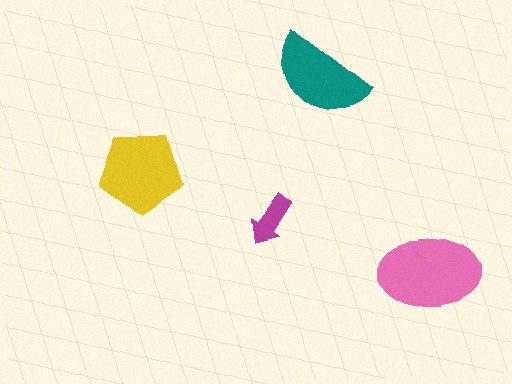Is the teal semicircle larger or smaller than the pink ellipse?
Smaller.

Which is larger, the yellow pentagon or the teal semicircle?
The yellow pentagon.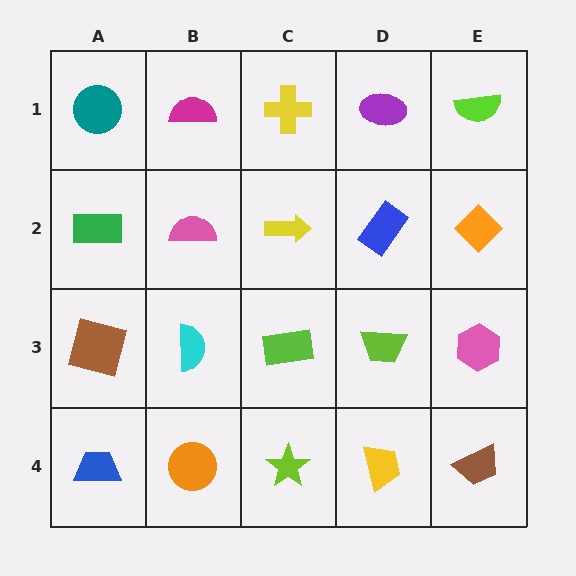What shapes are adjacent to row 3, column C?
A yellow arrow (row 2, column C), a lime star (row 4, column C), a cyan semicircle (row 3, column B), a lime trapezoid (row 3, column D).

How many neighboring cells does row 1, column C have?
3.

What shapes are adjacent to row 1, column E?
An orange diamond (row 2, column E), a purple ellipse (row 1, column D).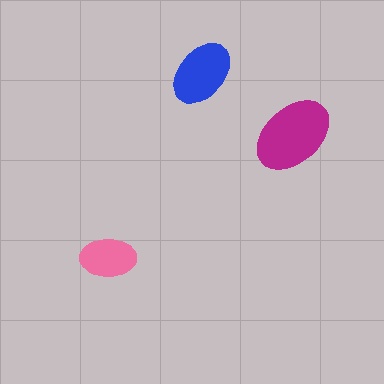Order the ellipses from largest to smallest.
the magenta one, the blue one, the pink one.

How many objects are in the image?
There are 3 objects in the image.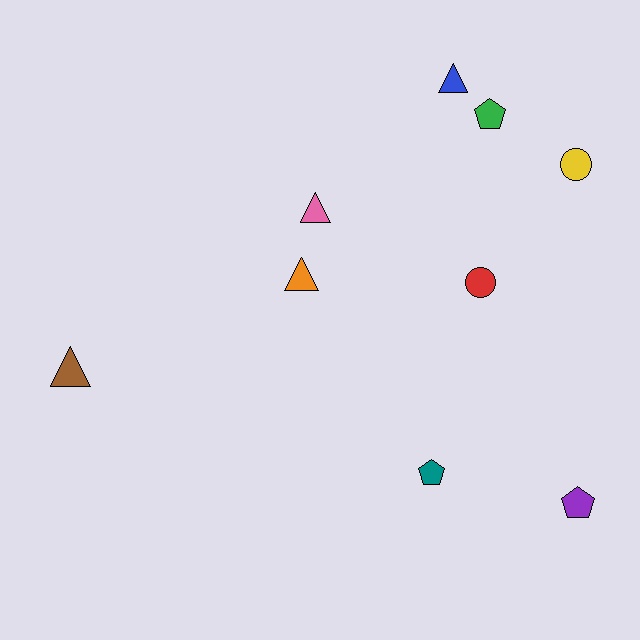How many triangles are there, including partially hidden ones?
There are 4 triangles.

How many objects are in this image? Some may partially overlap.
There are 9 objects.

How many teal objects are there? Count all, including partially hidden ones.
There is 1 teal object.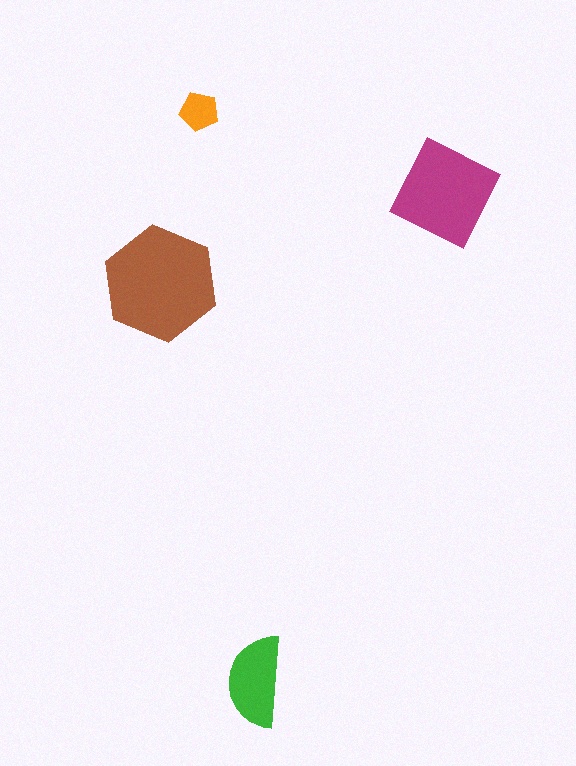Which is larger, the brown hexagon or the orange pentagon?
The brown hexagon.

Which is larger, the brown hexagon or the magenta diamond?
The brown hexagon.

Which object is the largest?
The brown hexagon.